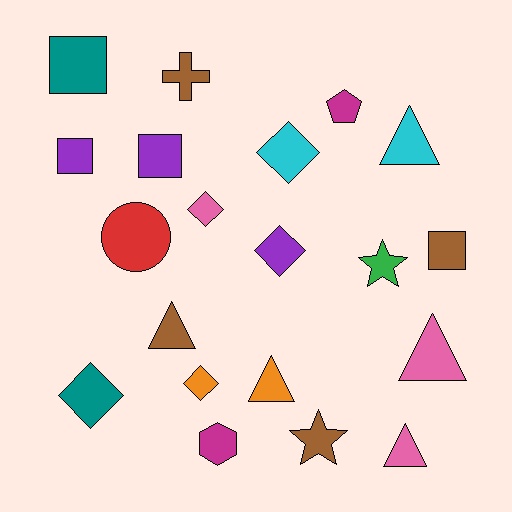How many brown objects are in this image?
There are 4 brown objects.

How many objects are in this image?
There are 20 objects.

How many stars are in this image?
There are 2 stars.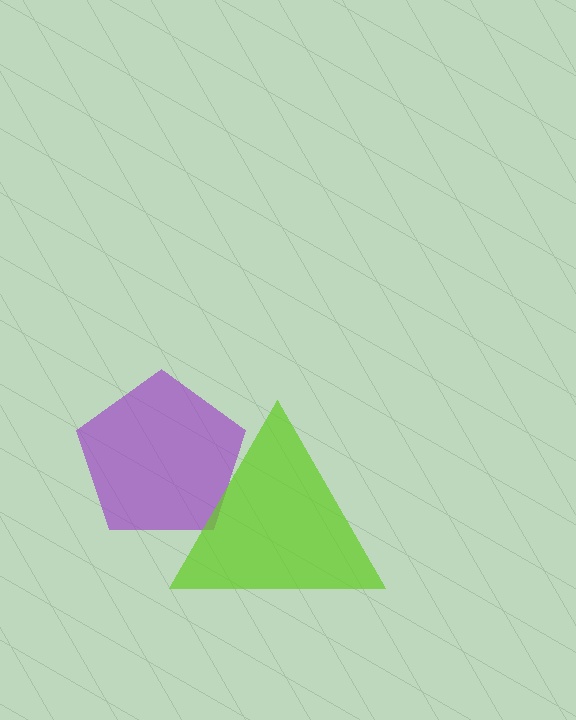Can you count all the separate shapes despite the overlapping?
Yes, there are 2 separate shapes.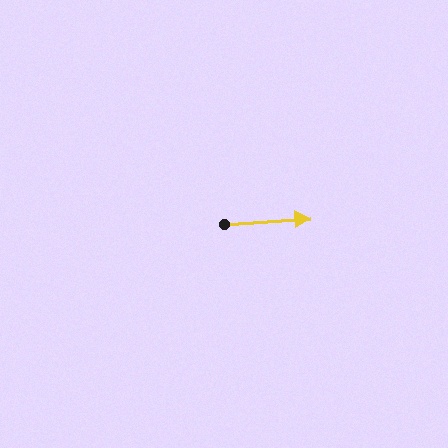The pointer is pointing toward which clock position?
Roughly 3 o'clock.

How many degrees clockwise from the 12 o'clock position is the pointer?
Approximately 86 degrees.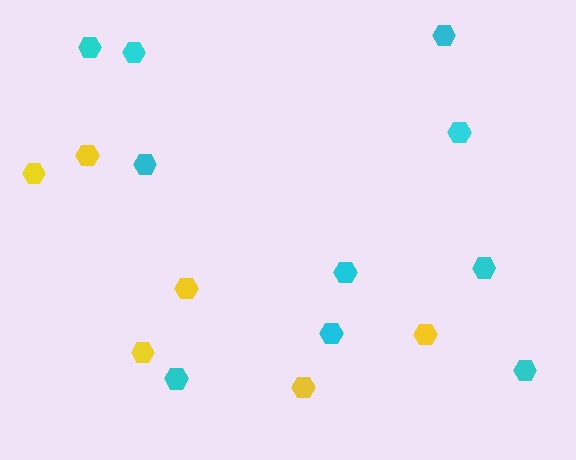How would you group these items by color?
There are 2 groups: one group of yellow hexagons (6) and one group of cyan hexagons (10).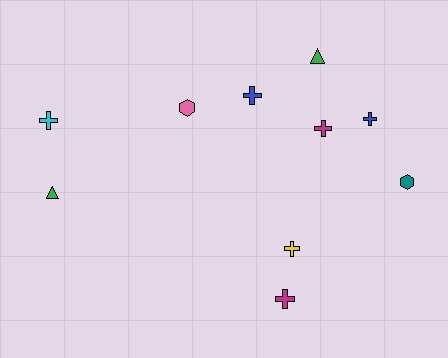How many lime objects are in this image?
There are no lime objects.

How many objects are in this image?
There are 10 objects.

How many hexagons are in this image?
There are 2 hexagons.